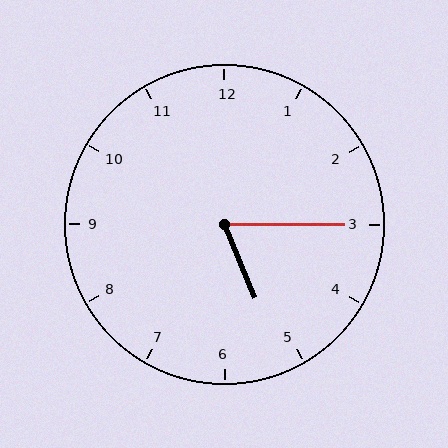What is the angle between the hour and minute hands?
Approximately 68 degrees.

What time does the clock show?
5:15.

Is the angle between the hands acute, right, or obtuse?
It is acute.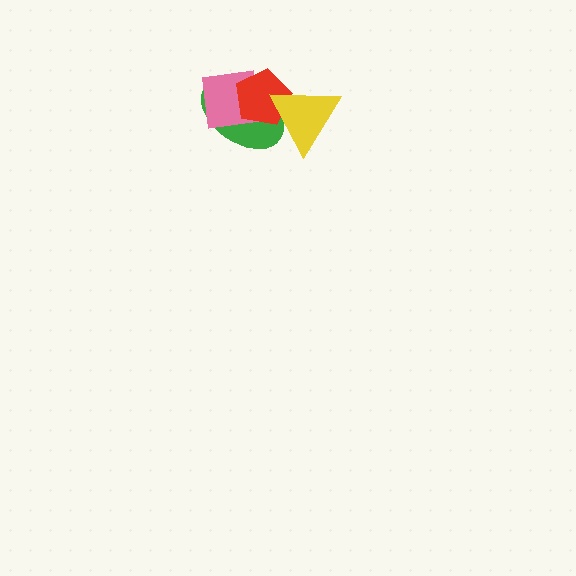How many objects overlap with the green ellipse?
3 objects overlap with the green ellipse.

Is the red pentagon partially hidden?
Yes, it is partially covered by another shape.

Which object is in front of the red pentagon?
The yellow triangle is in front of the red pentagon.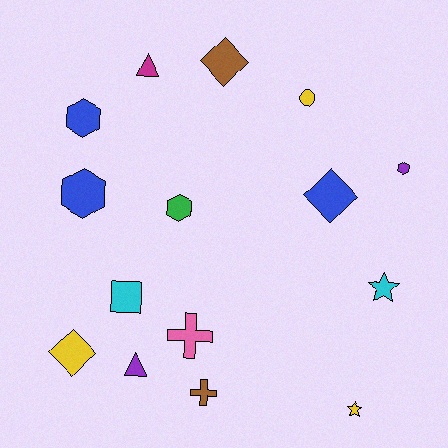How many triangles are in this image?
There are 2 triangles.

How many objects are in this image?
There are 15 objects.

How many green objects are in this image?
There is 1 green object.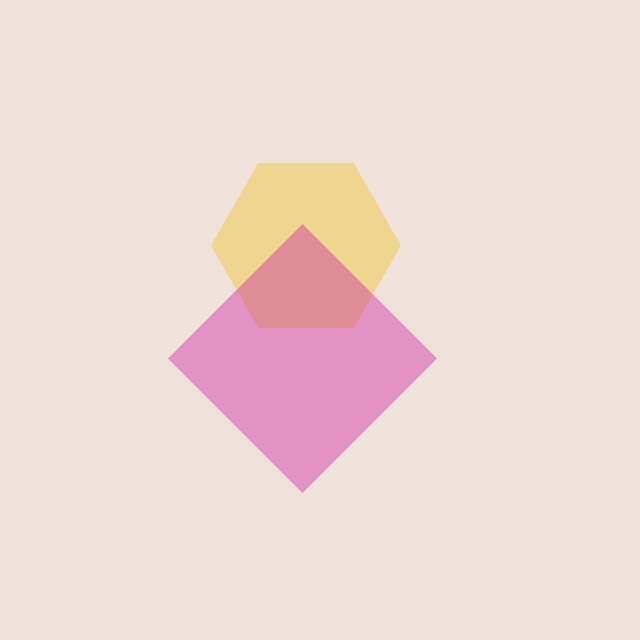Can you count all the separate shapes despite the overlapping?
Yes, there are 2 separate shapes.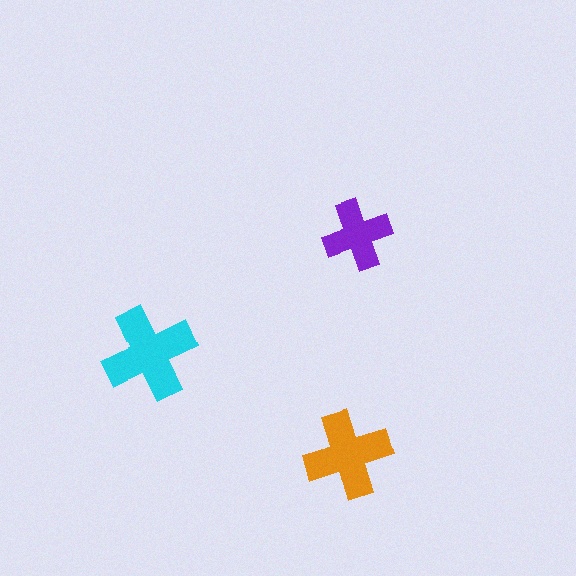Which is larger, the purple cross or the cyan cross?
The cyan one.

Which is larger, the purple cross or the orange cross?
The orange one.